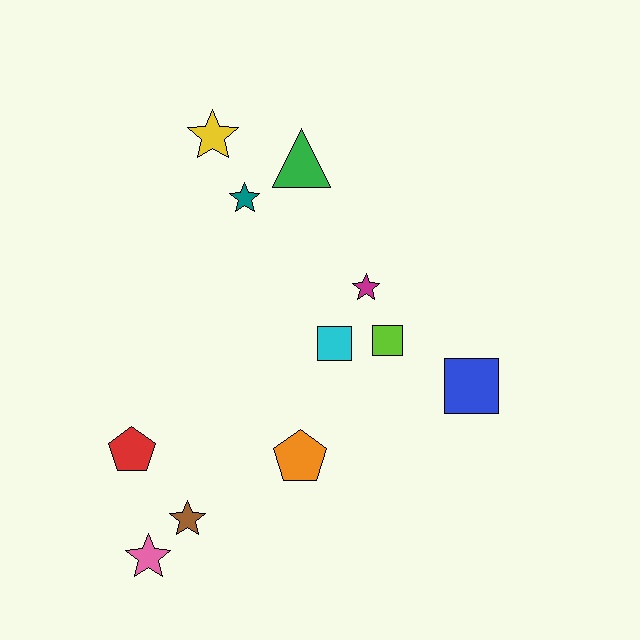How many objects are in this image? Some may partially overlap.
There are 11 objects.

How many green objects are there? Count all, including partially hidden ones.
There is 1 green object.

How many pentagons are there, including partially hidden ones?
There are 2 pentagons.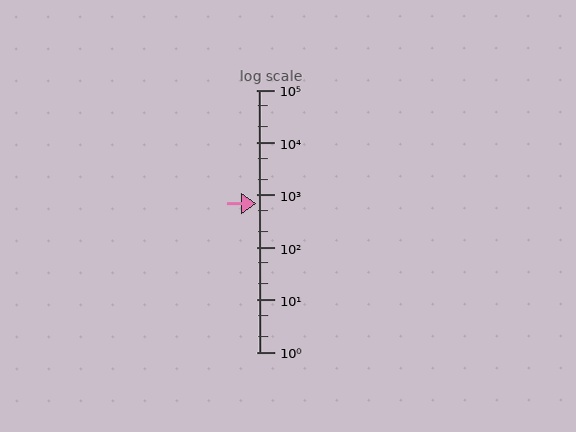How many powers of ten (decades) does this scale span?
The scale spans 5 decades, from 1 to 100000.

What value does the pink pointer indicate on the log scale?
The pointer indicates approximately 680.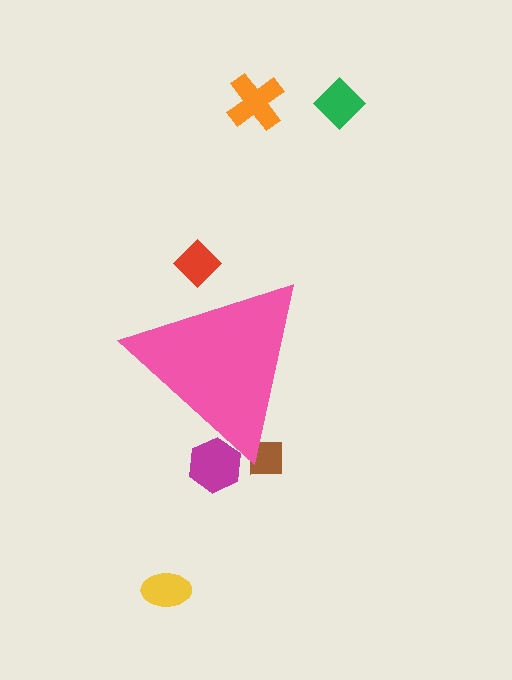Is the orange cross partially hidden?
No, the orange cross is fully visible.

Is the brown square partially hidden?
Yes, the brown square is partially hidden behind the pink triangle.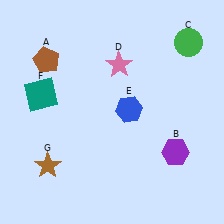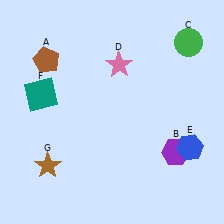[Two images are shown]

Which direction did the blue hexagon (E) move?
The blue hexagon (E) moved right.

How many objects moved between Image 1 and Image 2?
1 object moved between the two images.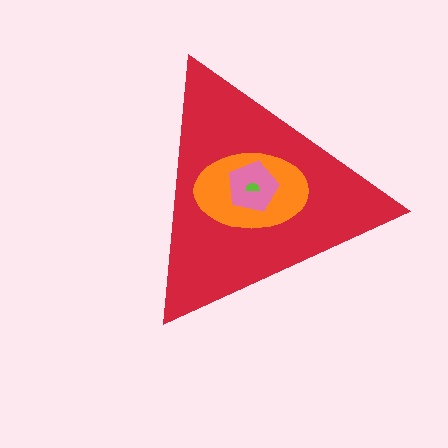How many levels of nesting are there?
4.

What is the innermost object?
The lime semicircle.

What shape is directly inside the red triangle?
The orange ellipse.